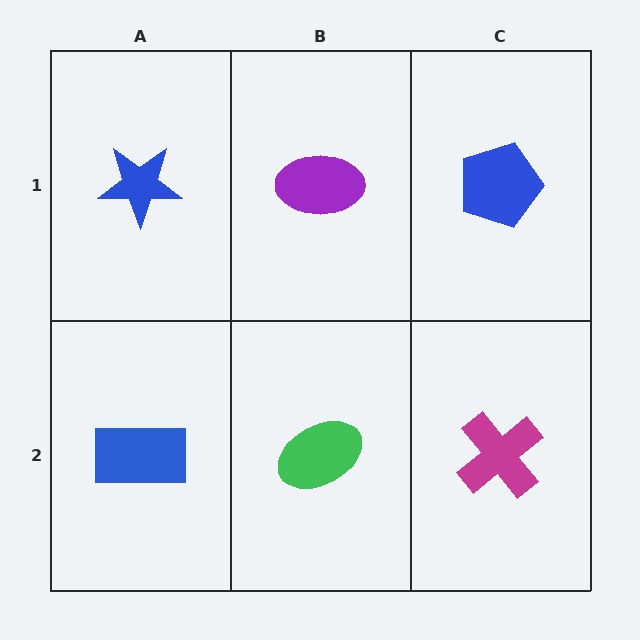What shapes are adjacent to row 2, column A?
A blue star (row 1, column A), a green ellipse (row 2, column B).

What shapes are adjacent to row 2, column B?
A purple ellipse (row 1, column B), a blue rectangle (row 2, column A), a magenta cross (row 2, column C).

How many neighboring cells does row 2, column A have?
2.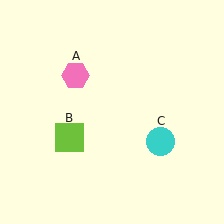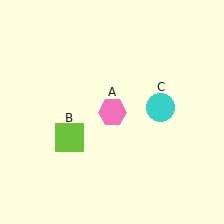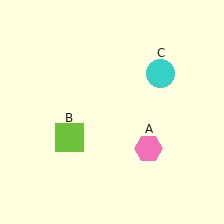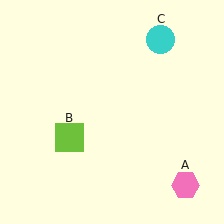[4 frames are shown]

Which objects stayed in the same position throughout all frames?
Lime square (object B) remained stationary.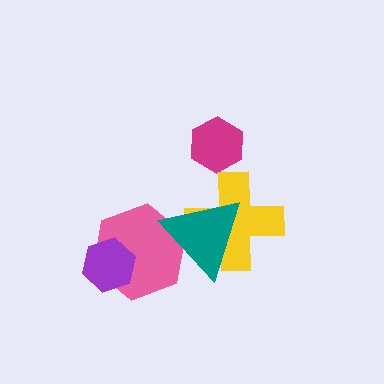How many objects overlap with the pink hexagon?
2 objects overlap with the pink hexagon.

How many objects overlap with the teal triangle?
2 objects overlap with the teal triangle.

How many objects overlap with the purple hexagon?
1 object overlaps with the purple hexagon.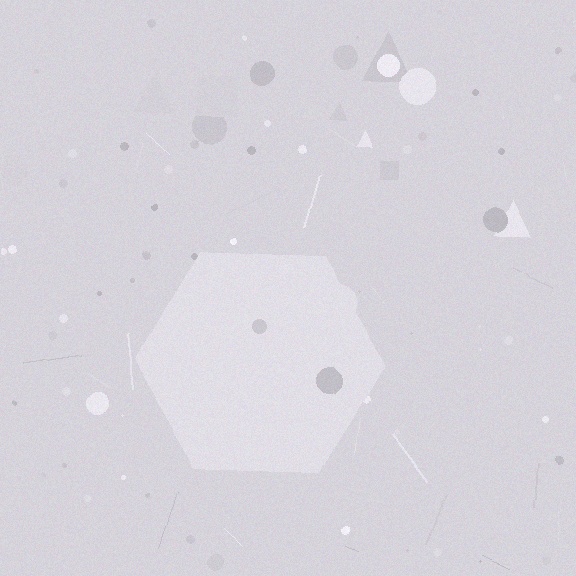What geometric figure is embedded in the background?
A hexagon is embedded in the background.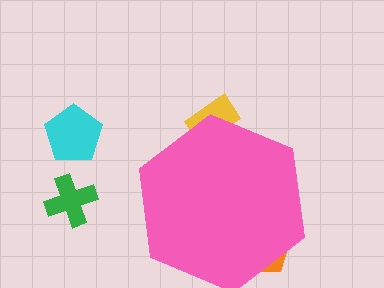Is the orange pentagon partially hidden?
Yes, the orange pentagon is partially hidden behind the pink hexagon.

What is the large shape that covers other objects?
A pink hexagon.